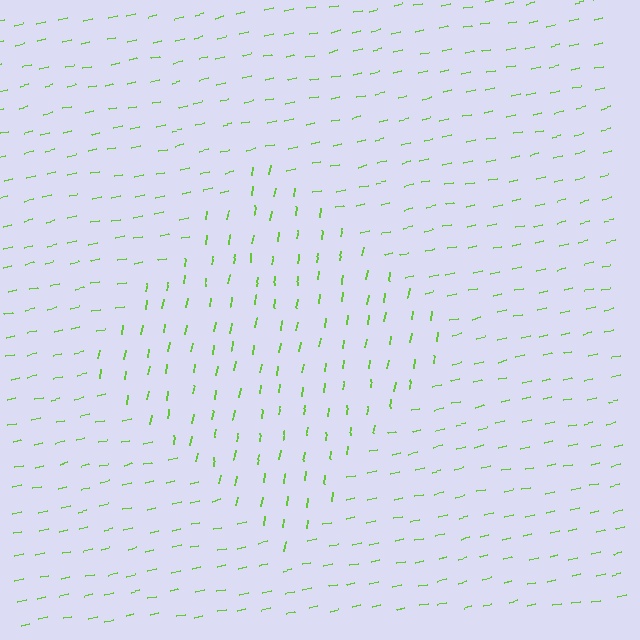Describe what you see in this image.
The image is filled with small lime line segments. A diamond region in the image has lines oriented differently from the surrounding lines, creating a visible texture boundary.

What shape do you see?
I see a diamond.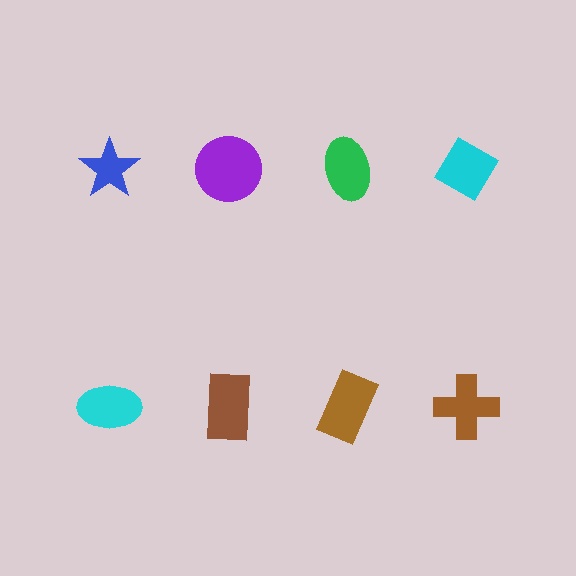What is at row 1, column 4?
A cyan diamond.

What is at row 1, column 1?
A blue star.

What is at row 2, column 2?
A brown rectangle.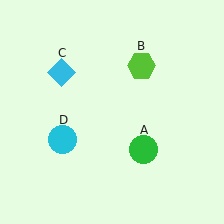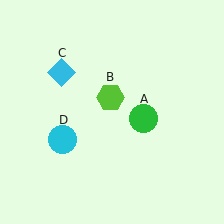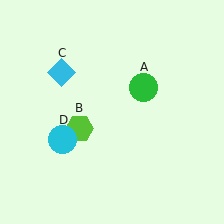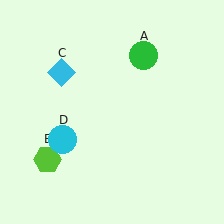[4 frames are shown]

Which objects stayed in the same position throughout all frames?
Cyan diamond (object C) and cyan circle (object D) remained stationary.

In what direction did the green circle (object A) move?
The green circle (object A) moved up.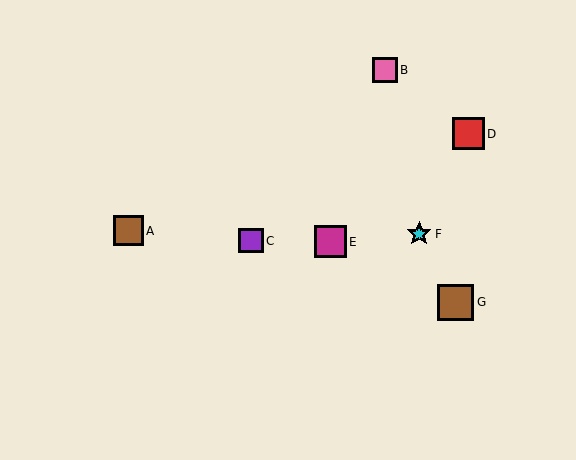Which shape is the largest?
The brown square (labeled G) is the largest.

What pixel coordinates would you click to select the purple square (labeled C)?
Click at (251, 241) to select the purple square C.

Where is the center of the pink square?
The center of the pink square is at (385, 70).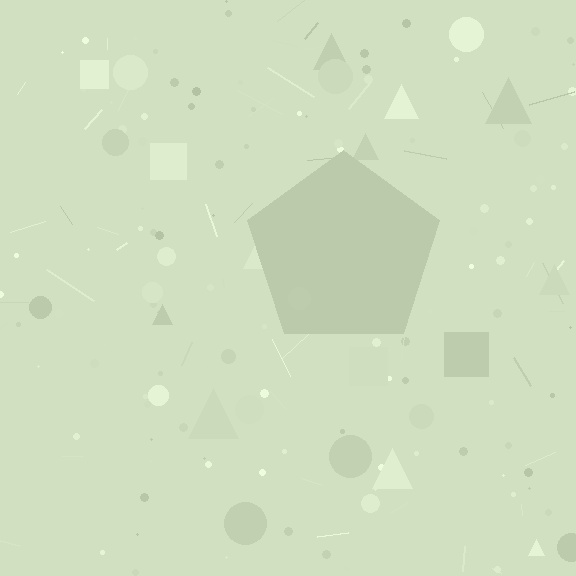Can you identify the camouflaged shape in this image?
The camouflaged shape is a pentagon.